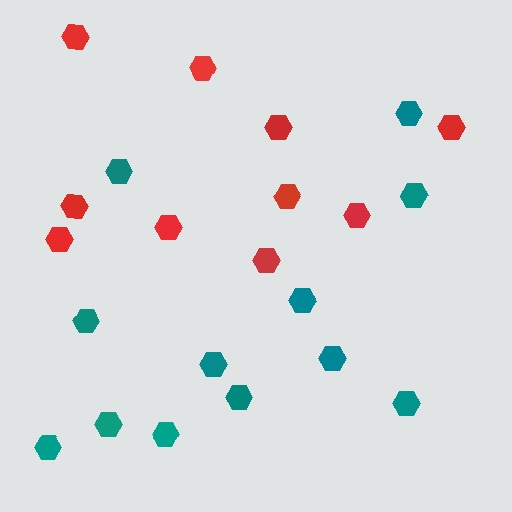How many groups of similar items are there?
There are 2 groups: one group of teal hexagons (12) and one group of red hexagons (10).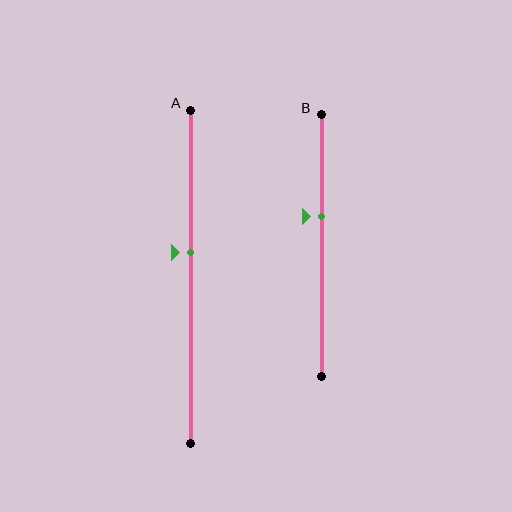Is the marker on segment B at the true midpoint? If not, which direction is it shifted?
No, the marker on segment B is shifted upward by about 11% of the segment length.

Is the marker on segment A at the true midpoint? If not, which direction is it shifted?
No, the marker on segment A is shifted upward by about 7% of the segment length.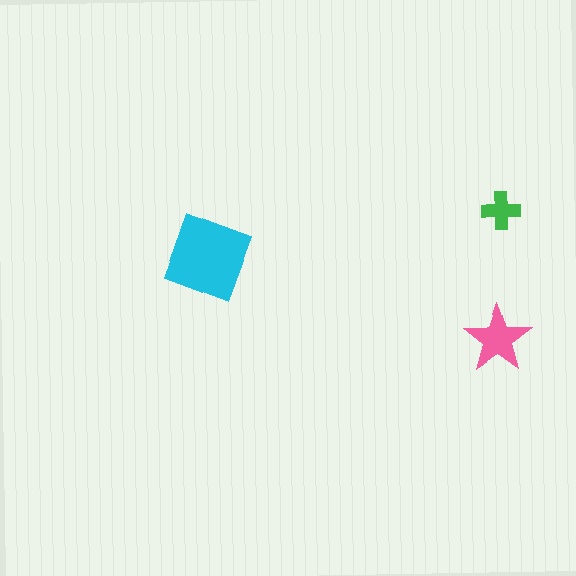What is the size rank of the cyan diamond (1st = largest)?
1st.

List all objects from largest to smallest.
The cyan diamond, the pink star, the green cross.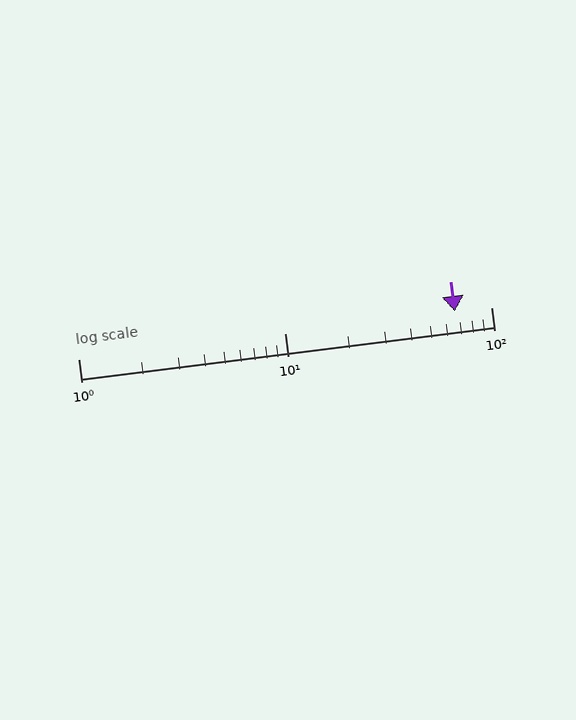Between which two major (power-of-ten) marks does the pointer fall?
The pointer is between 10 and 100.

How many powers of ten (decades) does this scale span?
The scale spans 2 decades, from 1 to 100.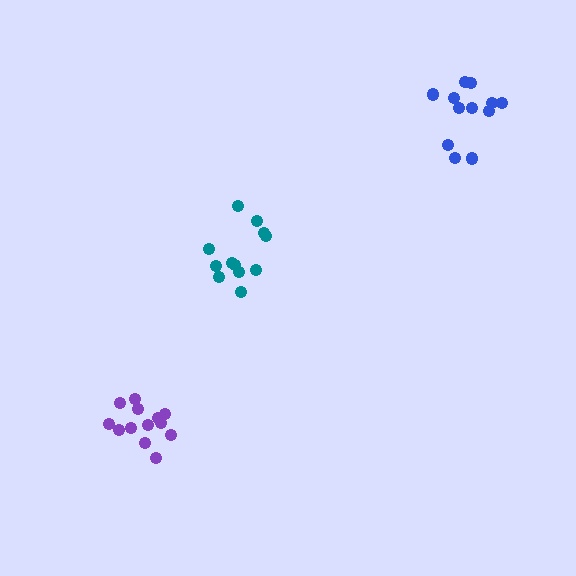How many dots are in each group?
Group 1: 13 dots, Group 2: 13 dots, Group 3: 13 dots (39 total).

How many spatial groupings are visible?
There are 3 spatial groupings.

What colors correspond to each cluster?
The clusters are colored: blue, teal, purple.